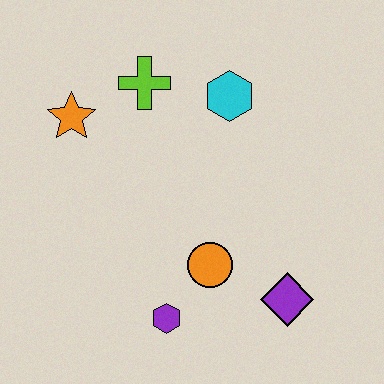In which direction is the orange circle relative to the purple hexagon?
The orange circle is above the purple hexagon.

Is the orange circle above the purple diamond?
Yes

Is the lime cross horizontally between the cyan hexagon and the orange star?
Yes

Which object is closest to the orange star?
The lime cross is closest to the orange star.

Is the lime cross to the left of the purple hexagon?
Yes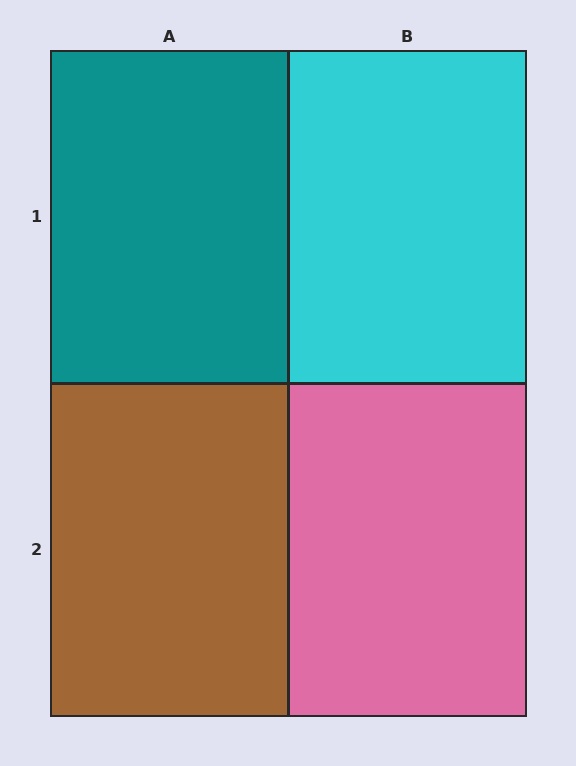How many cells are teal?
1 cell is teal.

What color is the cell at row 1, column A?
Teal.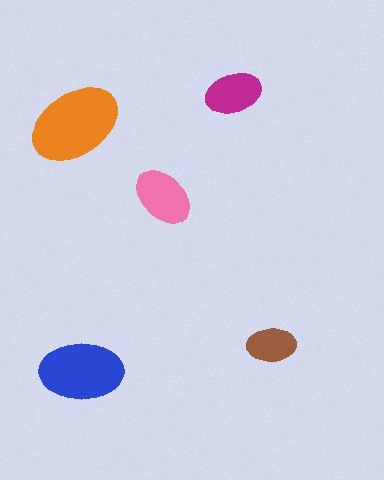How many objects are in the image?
There are 5 objects in the image.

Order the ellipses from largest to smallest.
the orange one, the blue one, the pink one, the magenta one, the brown one.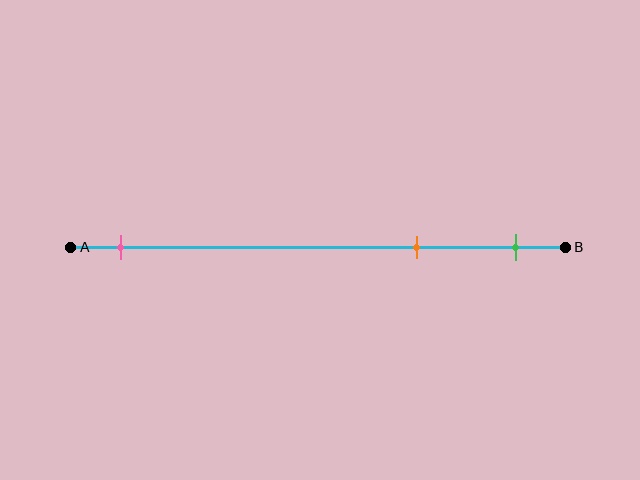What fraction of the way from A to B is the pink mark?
The pink mark is approximately 10% (0.1) of the way from A to B.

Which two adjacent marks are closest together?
The orange and green marks are the closest adjacent pair.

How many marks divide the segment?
There are 3 marks dividing the segment.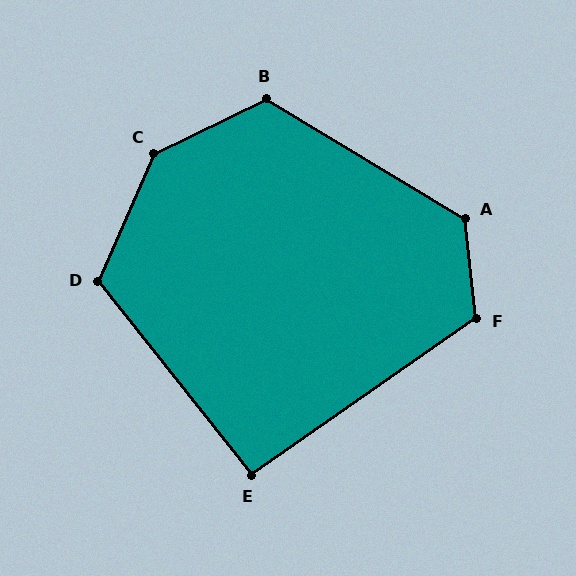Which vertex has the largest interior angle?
C, at approximately 139 degrees.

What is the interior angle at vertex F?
Approximately 119 degrees (obtuse).